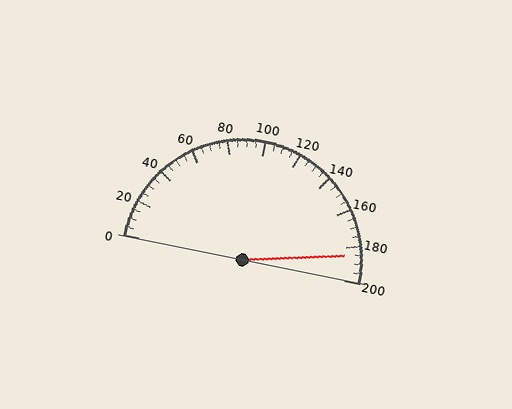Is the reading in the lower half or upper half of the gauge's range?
The reading is in the upper half of the range (0 to 200).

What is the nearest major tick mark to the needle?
The nearest major tick mark is 180.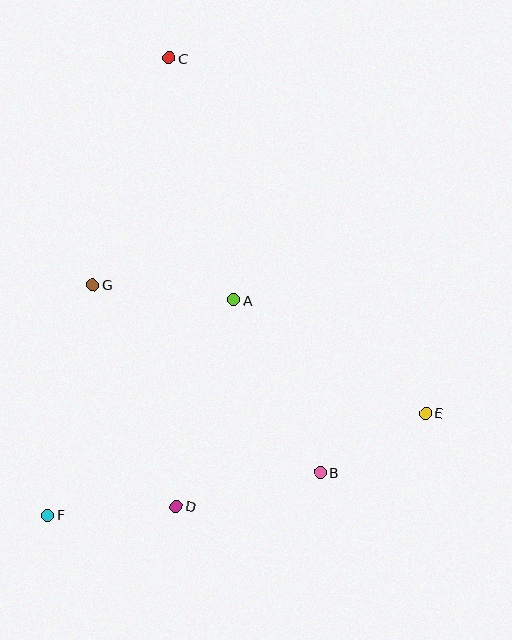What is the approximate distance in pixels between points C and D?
The distance between C and D is approximately 448 pixels.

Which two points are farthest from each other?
Points C and F are farthest from each other.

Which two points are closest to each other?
Points B and E are closest to each other.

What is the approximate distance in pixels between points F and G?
The distance between F and G is approximately 235 pixels.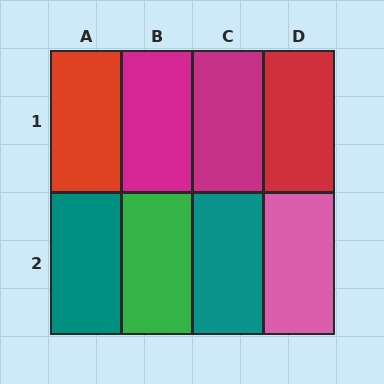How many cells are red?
2 cells are red.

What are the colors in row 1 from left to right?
Red, magenta, magenta, red.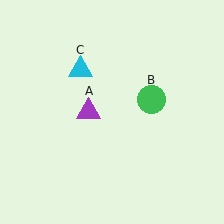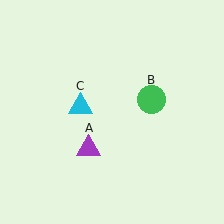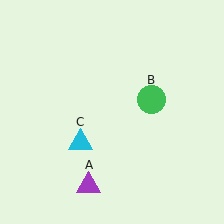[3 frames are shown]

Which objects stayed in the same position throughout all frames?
Green circle (object B) remained stationary.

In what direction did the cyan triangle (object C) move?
The cyan triangle (object C) moved down.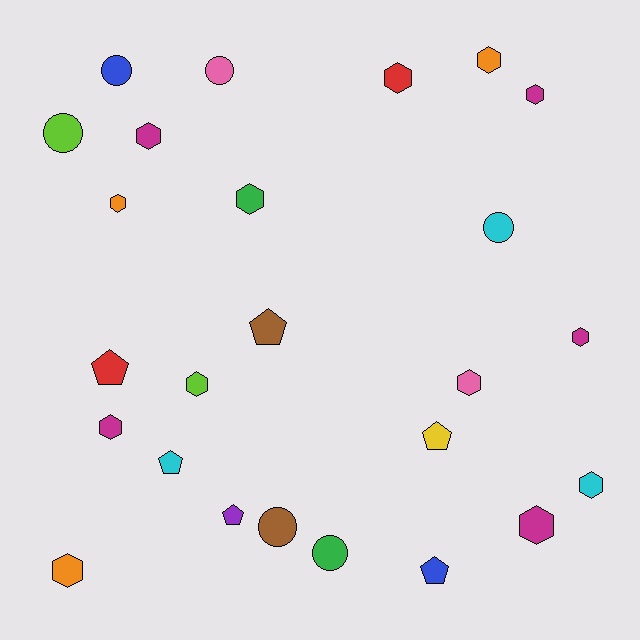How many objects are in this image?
There are 25 objects.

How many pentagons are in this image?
There are 6 pentagons.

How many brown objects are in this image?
There are 2 brown objects.